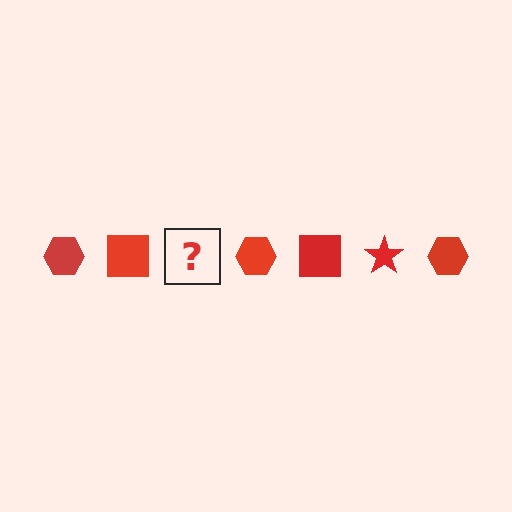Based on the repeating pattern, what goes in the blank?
The blank should be a red star.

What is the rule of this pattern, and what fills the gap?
The rule is that the pattern cycles through hexagon, square, star shapes in red. The gap should be filled with a red star.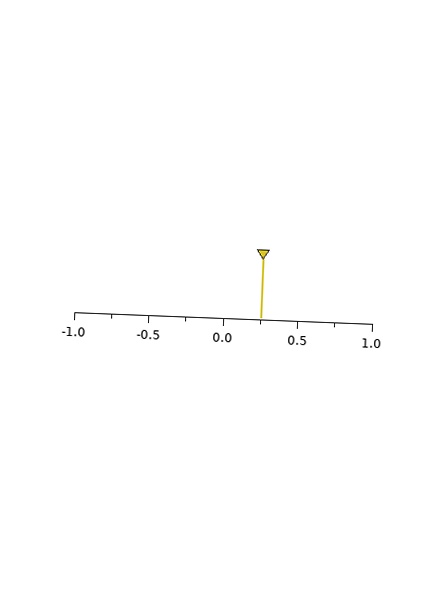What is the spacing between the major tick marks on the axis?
The major ticks are spaced 0.5 apart.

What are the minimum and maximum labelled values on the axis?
The axis runs from -1.0 to 1.0.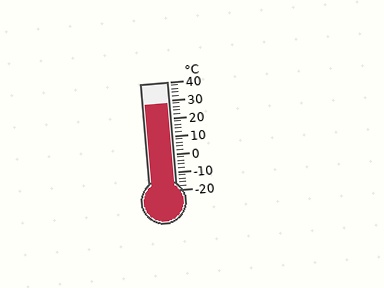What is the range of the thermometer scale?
The thermometer scale ranges from -20°C to 40°C.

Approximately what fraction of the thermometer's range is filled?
The thermometer is filled to approximately 80% of its range.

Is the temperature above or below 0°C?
The temperature is above 0°C.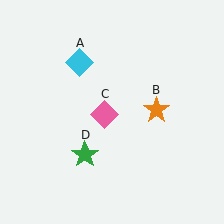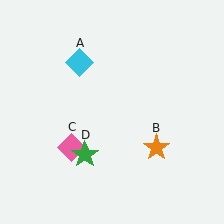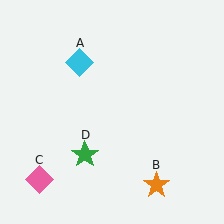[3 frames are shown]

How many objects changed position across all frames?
2 objects changed position: orange star (object B), pink diamond (object C).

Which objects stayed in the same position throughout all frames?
Cyan diamond (object A) and green star (object D) remained stationary.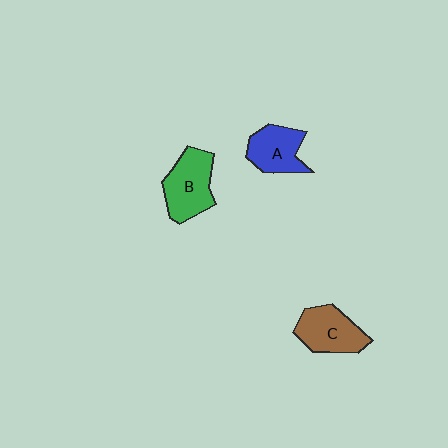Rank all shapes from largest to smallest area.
From largest to smallest: B (green), C (brown), A (blue).